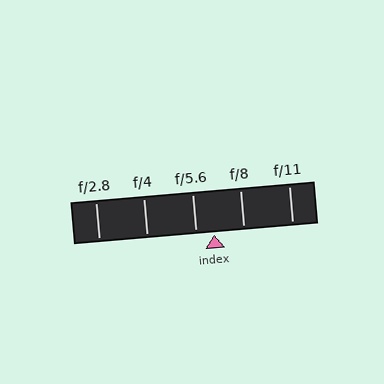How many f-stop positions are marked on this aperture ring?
There are 5 f-stop positions marked.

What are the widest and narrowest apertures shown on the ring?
The widest aperture shown is f/2.8 and the narrowest is f/11.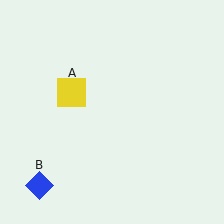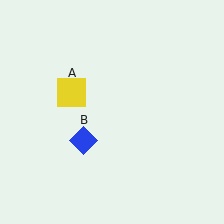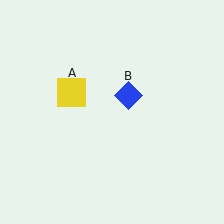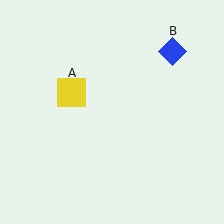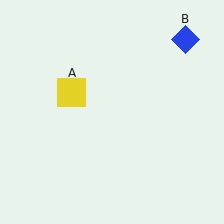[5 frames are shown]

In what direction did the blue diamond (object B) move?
The blue diamond (object B) moved up and to the right.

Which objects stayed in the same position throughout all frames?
Yellow square (object A) remained stationary.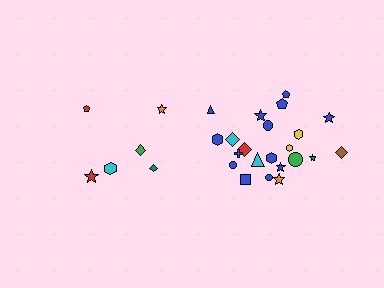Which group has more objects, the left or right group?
The right group.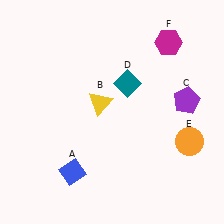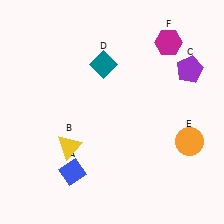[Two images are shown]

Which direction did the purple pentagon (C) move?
The purple pentagon (C) moved up.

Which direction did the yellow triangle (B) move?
The yellow triangle (B) moved down.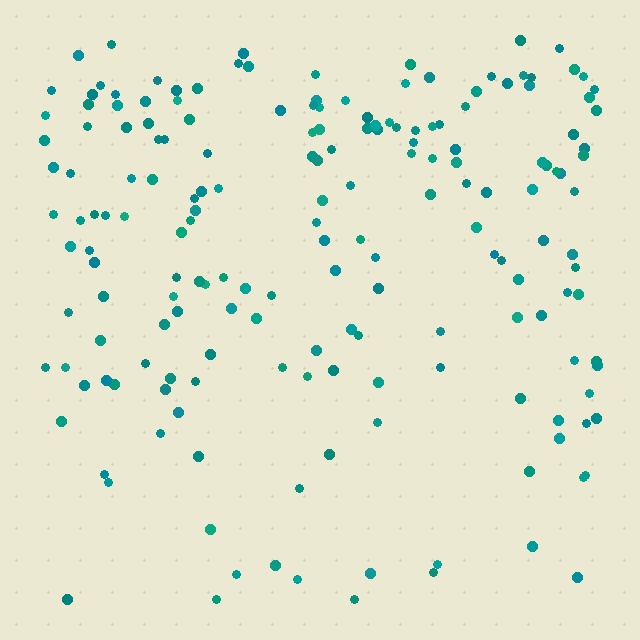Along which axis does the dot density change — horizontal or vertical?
Vertical.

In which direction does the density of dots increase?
From bottom to top, with the top side densest.